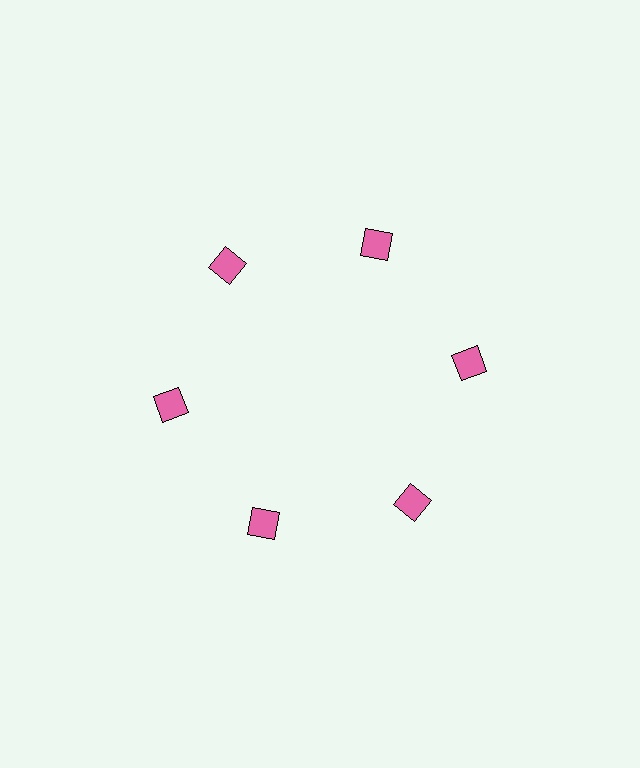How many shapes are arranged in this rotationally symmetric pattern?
There are 6 shapes, arranged in 6 groups of 1.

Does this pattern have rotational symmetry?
Yes, this pattern has 6-fold rotational symmetry. It looks the same after rotating 60 degrees around the center.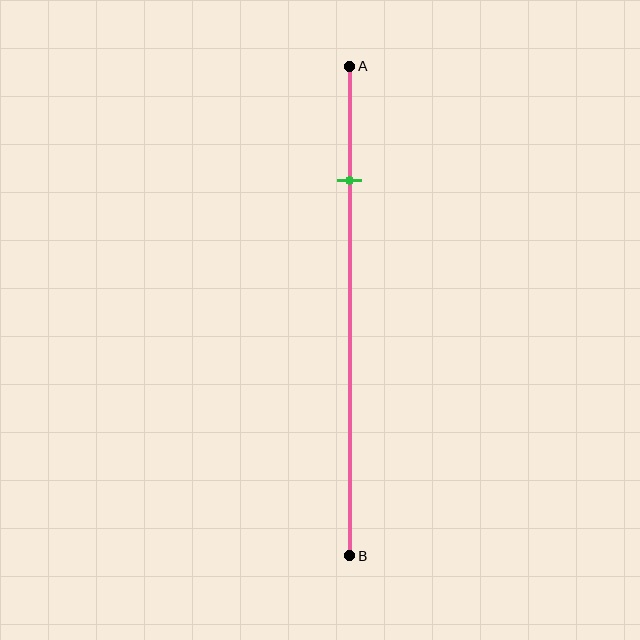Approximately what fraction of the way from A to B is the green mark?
The green mark is approximately 25% of the way from A to B.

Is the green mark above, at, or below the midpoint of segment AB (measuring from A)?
The green mark is above the midpoint of segment AB.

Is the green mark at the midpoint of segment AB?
No, the mark is at about 25% from A, not at the 50% midpoint.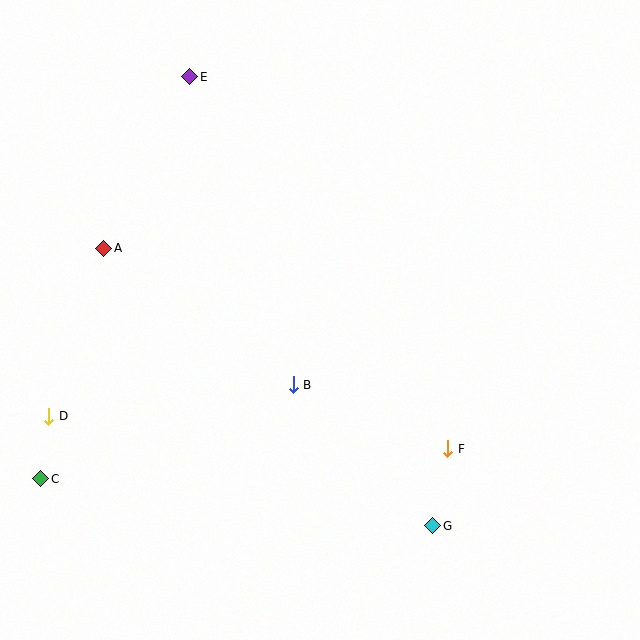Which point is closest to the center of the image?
Point B at (293, 385) is closest to the center.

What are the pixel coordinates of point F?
Point F is at (448, 449).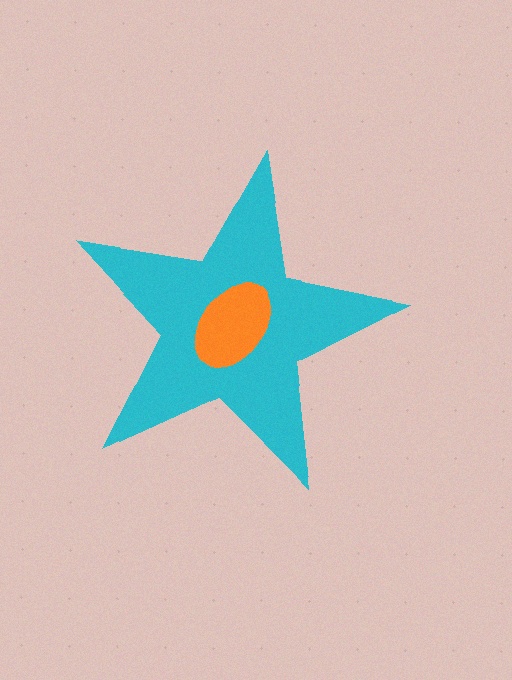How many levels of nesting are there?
2.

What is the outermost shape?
The cyan star.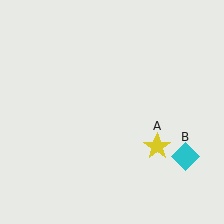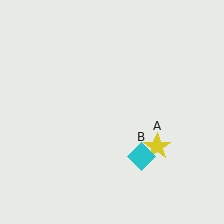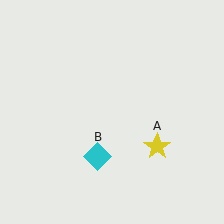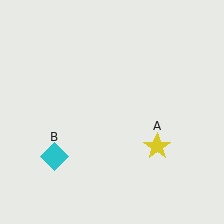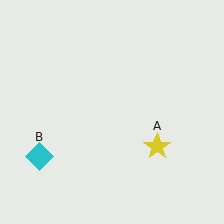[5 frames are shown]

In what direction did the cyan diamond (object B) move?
The cyan diamond (object B) moved left.